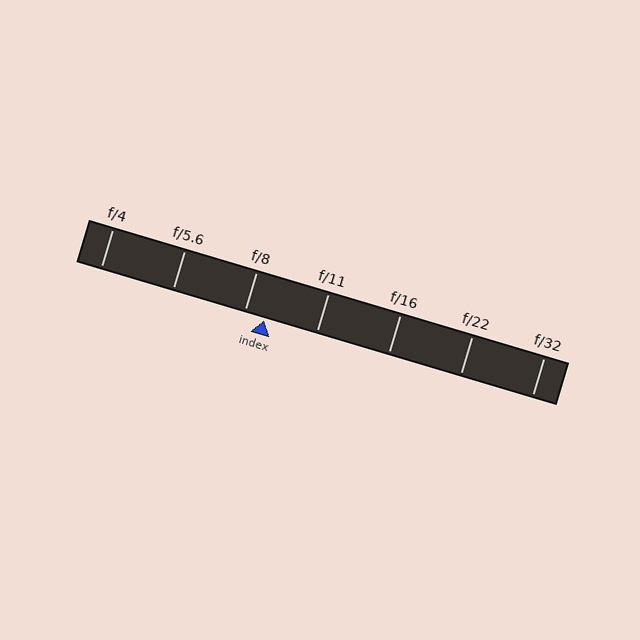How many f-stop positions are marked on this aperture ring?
There are 7 f-stop positions marked.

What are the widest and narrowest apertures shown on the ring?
The widest aperture shown is f/4 and the narrowest is f/32.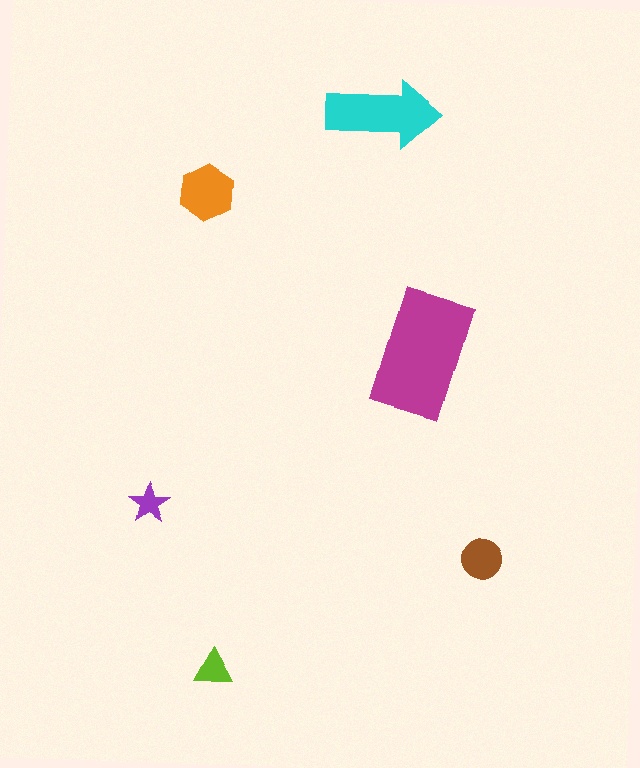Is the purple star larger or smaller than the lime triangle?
Smaller.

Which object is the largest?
The magenta rectangle.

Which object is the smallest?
The purple star.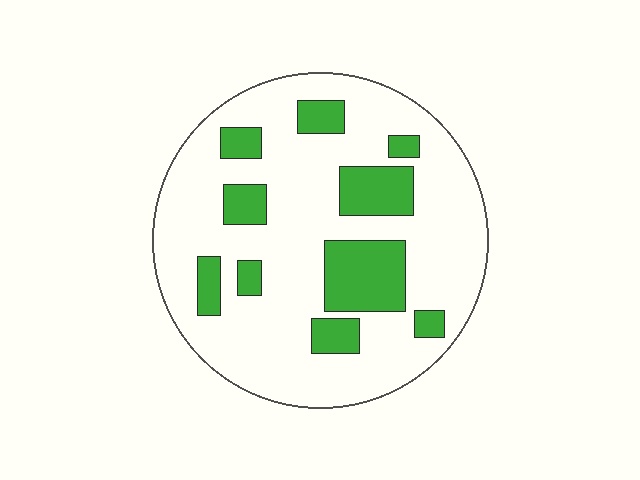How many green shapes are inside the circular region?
10.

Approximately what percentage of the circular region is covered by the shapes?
Approximately 25%.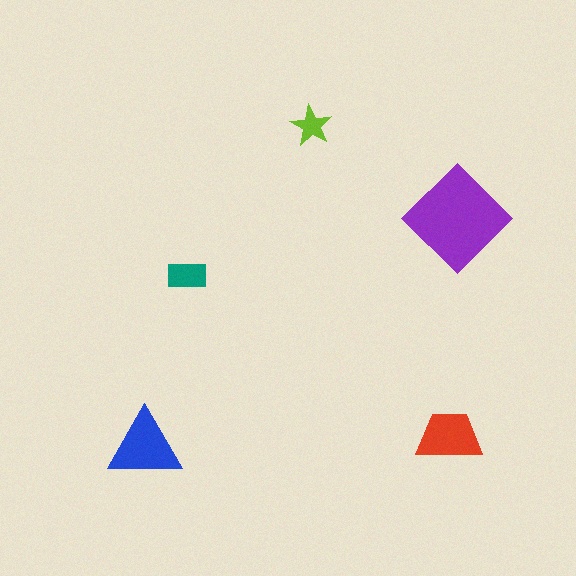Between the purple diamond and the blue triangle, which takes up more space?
The purple diamond.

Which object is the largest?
The purple diamond.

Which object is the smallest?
The lime star.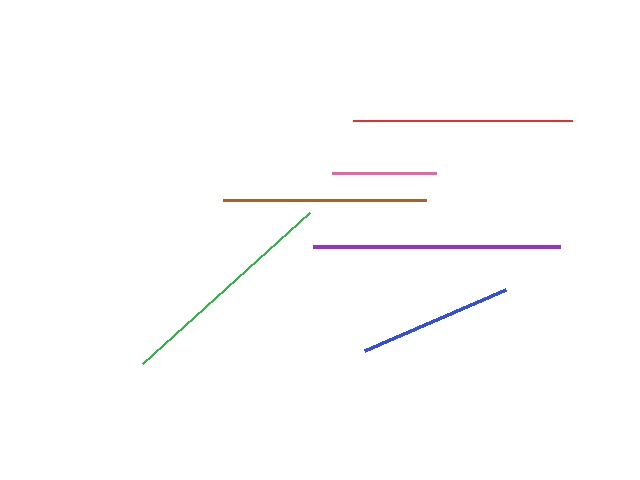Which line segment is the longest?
The purple line is the longest at approximately 247 pixels.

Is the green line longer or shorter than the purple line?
The purple line is longer than the green line.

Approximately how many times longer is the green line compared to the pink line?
The green line is approximately 2.2 times the length of the pink line.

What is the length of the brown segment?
The brown segment is approximately 203 pixels long.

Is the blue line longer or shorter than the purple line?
The purple line is longer than the blue line.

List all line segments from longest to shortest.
From longest to shortest: purple, green, red, brown, blue, pink.